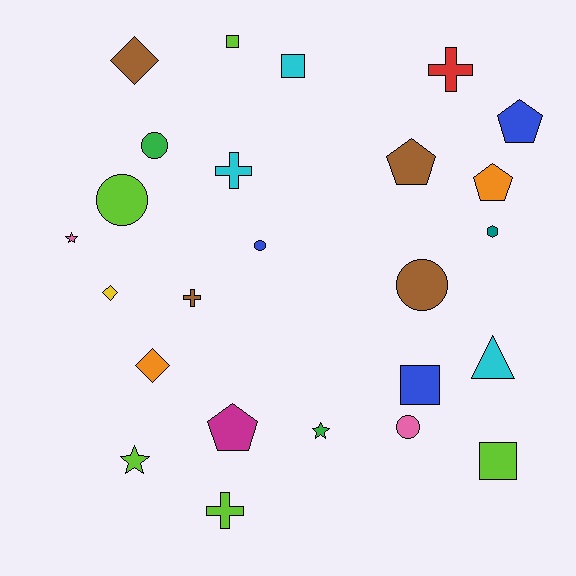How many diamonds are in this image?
There are 3 diamonds.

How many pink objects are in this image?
There are 2 pink objects.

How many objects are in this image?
There are 25 objects.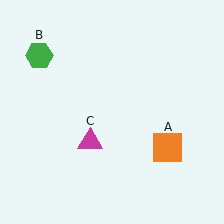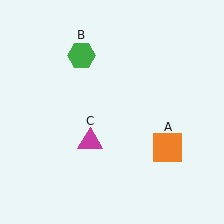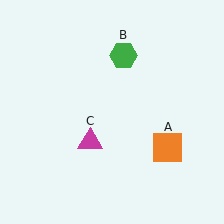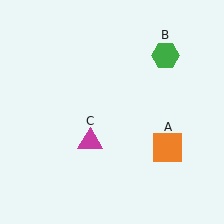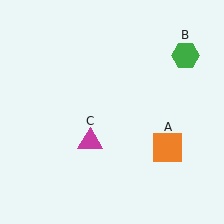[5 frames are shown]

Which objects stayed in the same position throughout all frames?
Orange square (object A) and magenta triangle (object C) remained stationary.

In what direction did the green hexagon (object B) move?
The green hexagon (object B) moved right.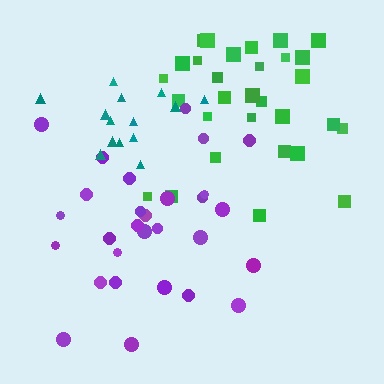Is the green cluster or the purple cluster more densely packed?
Purple.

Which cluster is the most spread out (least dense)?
Green.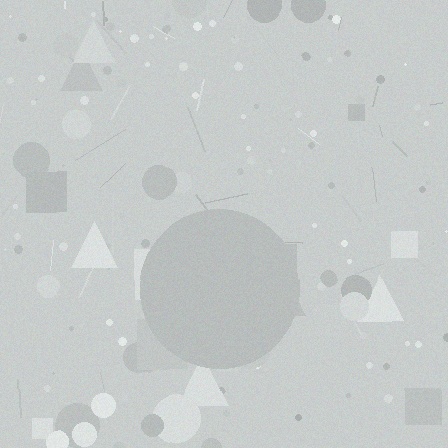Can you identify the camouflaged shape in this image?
The camouflaged shape is a circle.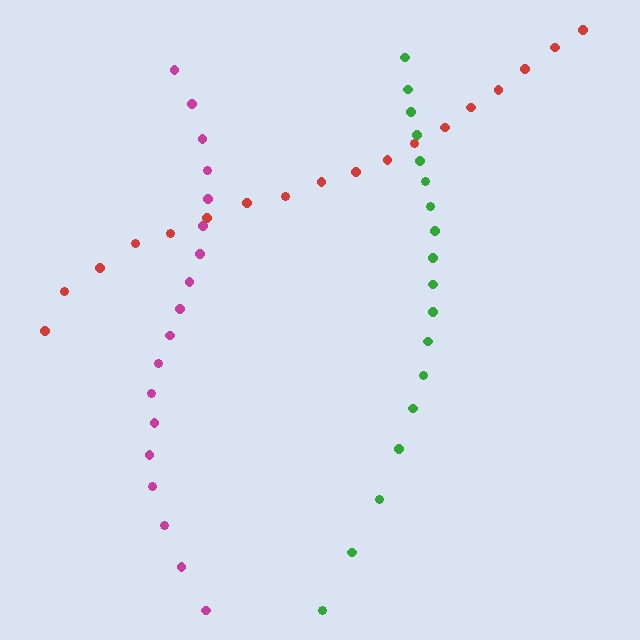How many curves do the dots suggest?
There are 3 distinct paths.